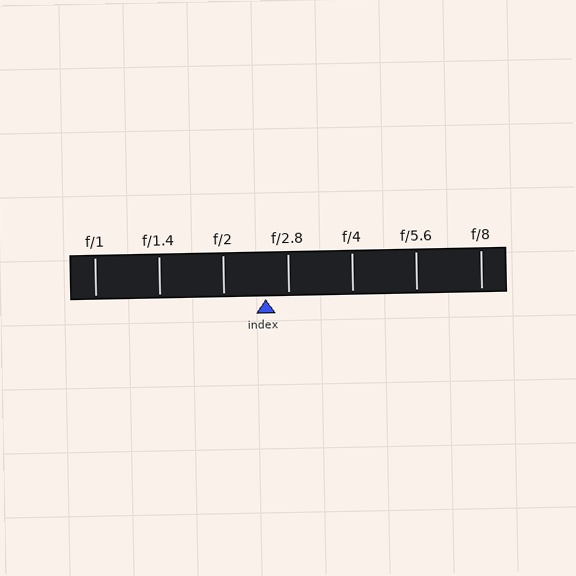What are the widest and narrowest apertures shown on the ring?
The widest aperture shown is f/1 and the narrowest is f/8.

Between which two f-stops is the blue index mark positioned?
The index mark is between f/2 and f/2.8.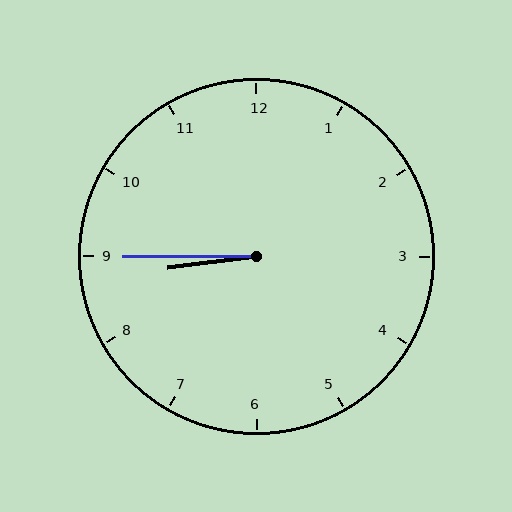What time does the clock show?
8:45.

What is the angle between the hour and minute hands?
Approximately 8 degrees.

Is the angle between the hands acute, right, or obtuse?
It is acute.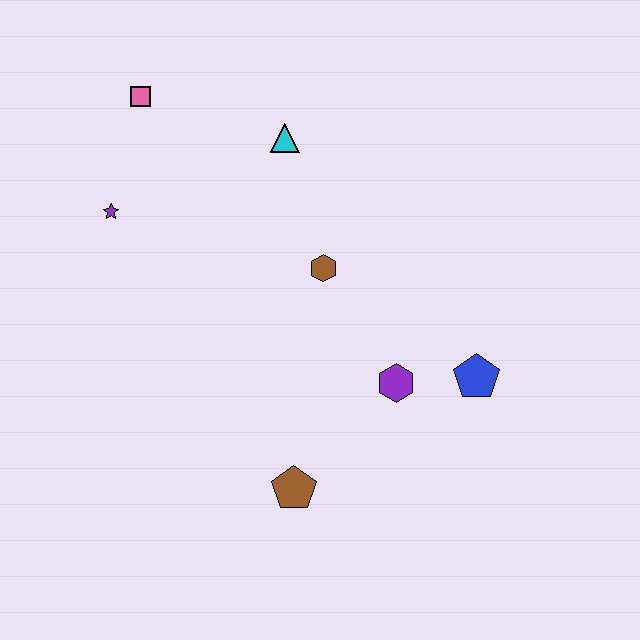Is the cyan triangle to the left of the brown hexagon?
Yes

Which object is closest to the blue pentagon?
The purple hexagon is closest to the blue pentagon.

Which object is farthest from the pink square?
The blue pentagon is farthest from the pink square.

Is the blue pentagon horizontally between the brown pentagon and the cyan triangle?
No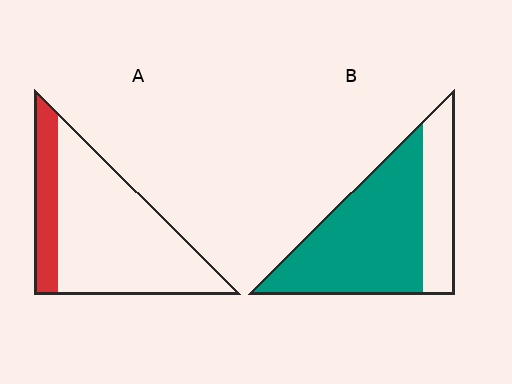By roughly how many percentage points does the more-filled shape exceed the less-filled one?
By roughly 50 percentage points (B over A).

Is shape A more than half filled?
No.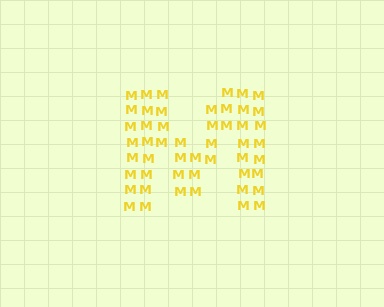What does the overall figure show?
The overall figure shows the letter M.